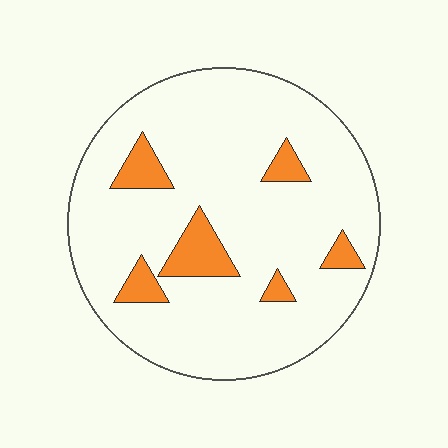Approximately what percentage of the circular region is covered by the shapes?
Approximately 10%.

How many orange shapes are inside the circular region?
6.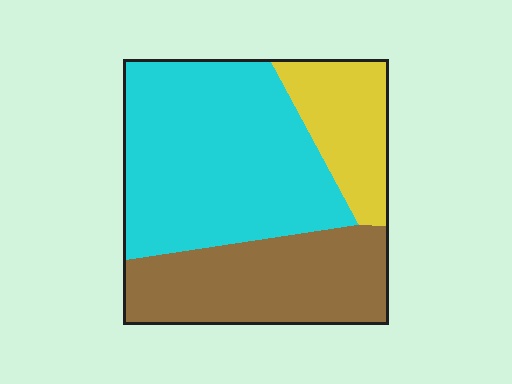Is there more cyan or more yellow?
Cyan.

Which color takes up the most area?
Cyan, at roughly 50%.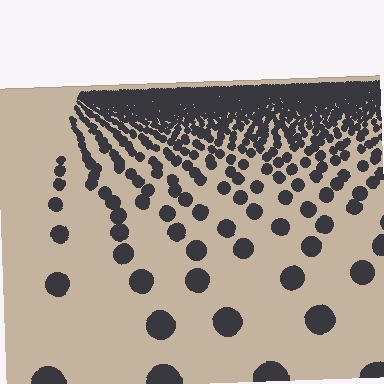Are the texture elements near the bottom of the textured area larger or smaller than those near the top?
Larger. Near the bottom, elements are closer to the viewer and appear at a bigger on-screen size.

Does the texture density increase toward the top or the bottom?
Density increases toward the top.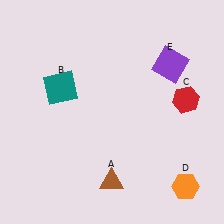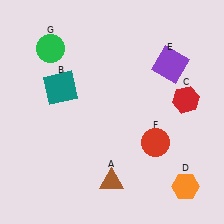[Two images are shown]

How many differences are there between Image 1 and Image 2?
There are 2 differences between the two images.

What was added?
A red circle (F), a green circle (G) were added in Image 2.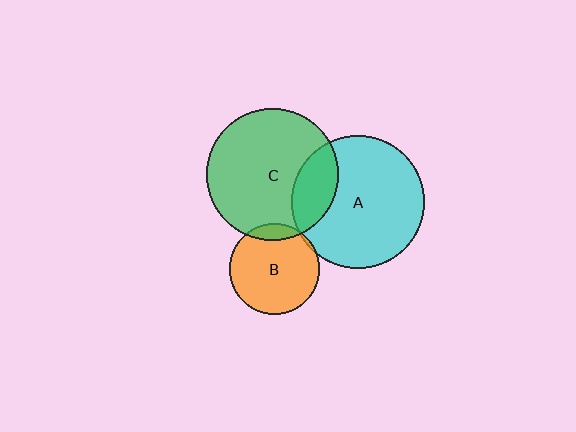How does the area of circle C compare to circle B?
Approximately 2.1 times.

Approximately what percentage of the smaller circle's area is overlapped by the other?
Approximately 20%.